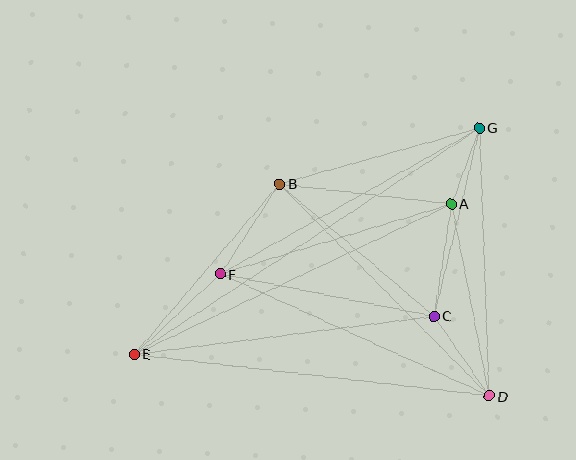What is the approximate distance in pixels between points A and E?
The distance between A and E is approximately 351 pixels.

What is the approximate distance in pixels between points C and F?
The distance between C and F is approximately 218 pixels.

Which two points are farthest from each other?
Points E and G are farthest from each other.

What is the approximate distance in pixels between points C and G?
The distance between C and G is approximately 193 pixels.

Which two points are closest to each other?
Points A and G are closest to each other.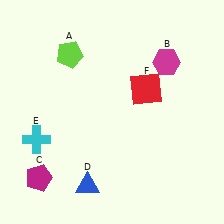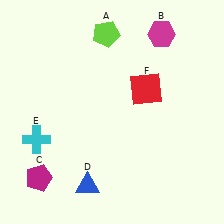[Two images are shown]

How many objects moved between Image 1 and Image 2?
2 objects moved between the two images.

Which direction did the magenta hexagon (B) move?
The magenta hexagon (B) moved up.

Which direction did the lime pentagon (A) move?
The lime pentagon (A) moved right.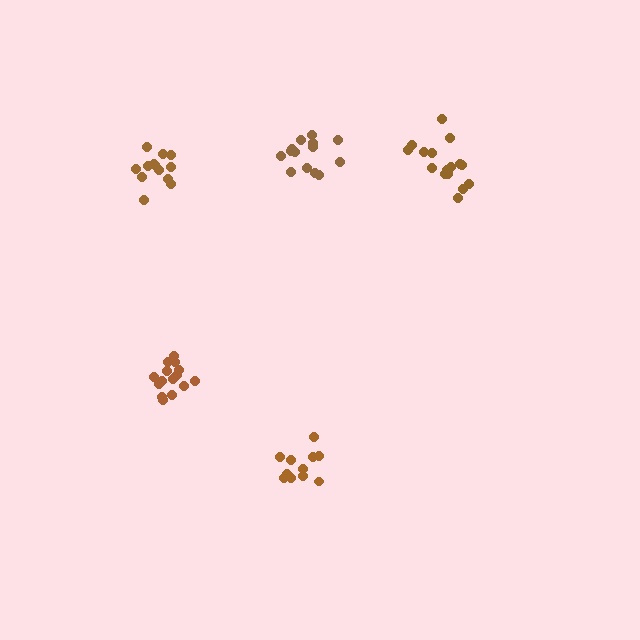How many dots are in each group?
Group 1: 15 dots, Group 2: 13 dots, Group 3: 16 dots, Group 4: 11 dots, Group 5: 15 dots (70 total).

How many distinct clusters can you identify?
There are 5 distinct clusters.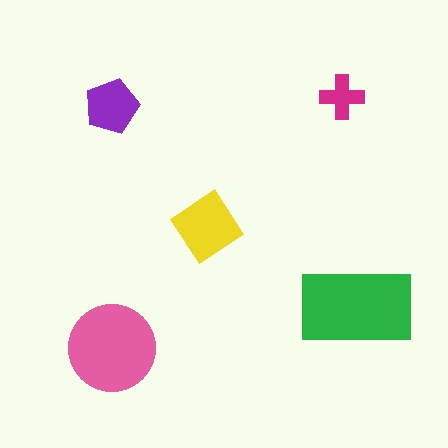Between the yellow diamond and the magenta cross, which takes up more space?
The yellow diamond.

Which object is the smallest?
The magenta cross.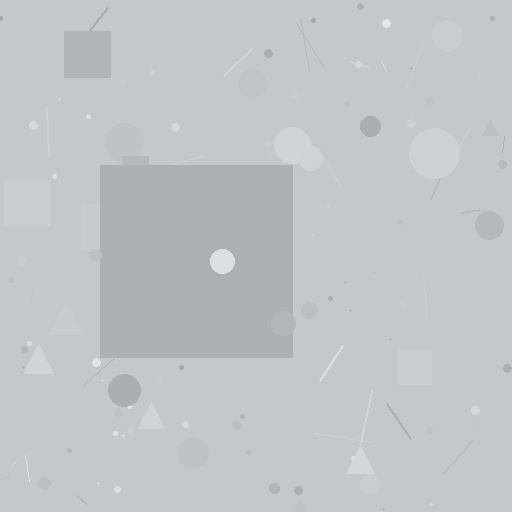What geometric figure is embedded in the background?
A square is embedded in the background.